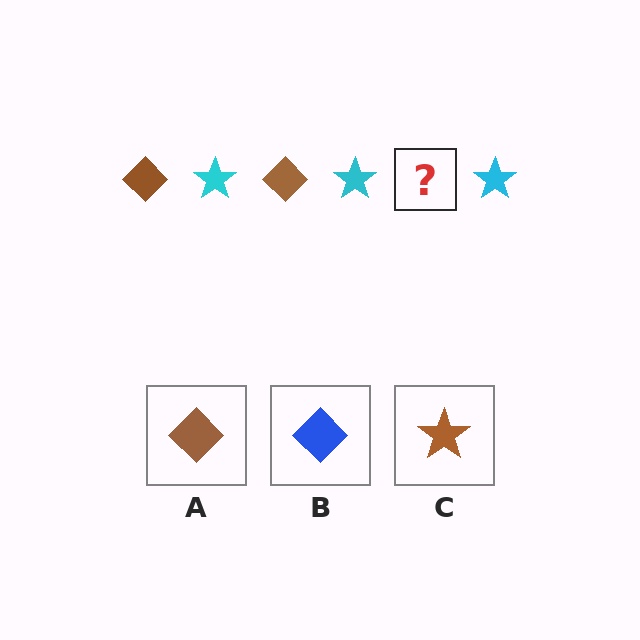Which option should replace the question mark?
Option A.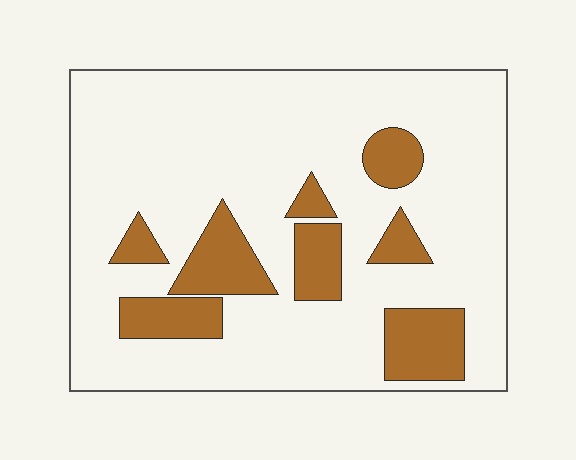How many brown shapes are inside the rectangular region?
8.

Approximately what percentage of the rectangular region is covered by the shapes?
Approximately 20%.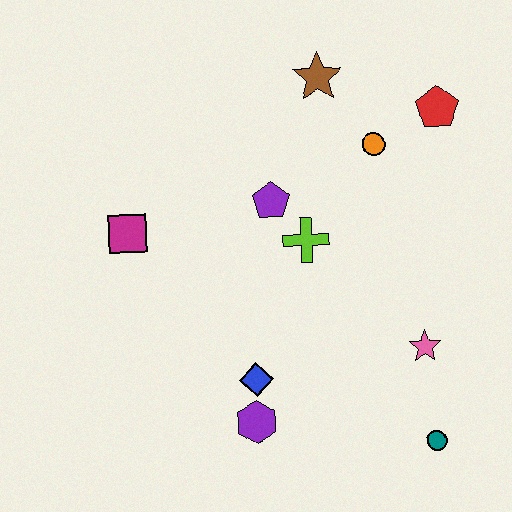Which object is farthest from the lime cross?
The teal circle is farthest from the lime cross.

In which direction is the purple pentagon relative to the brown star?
The purple pentagon is below the brown star.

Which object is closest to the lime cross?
The purple pentagon is closest to the lime cross.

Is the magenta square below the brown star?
Yes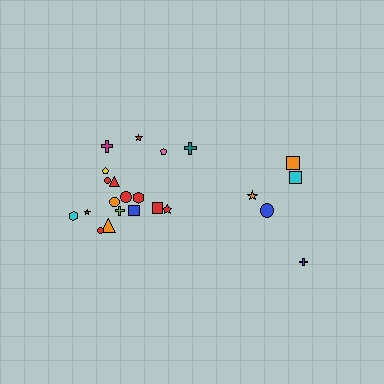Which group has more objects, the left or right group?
The left group.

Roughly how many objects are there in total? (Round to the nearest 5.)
Roughly 25 objects in total.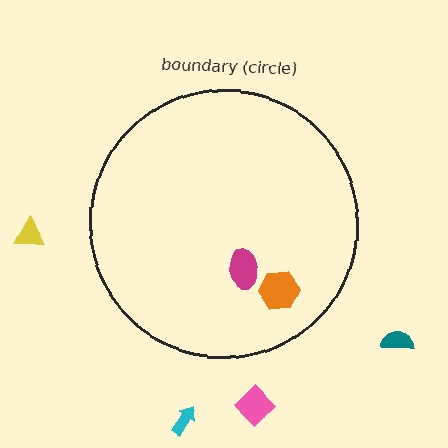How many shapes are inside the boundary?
2 inside, 4 outside.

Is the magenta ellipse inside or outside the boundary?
Inside.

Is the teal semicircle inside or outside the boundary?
Outside.